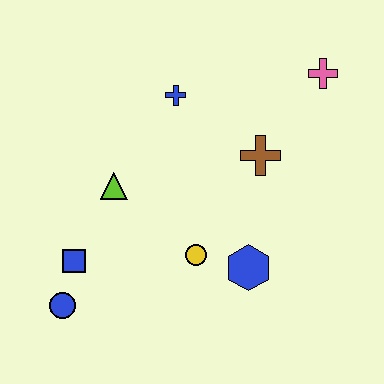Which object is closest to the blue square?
The blue circle is closest to the blue square.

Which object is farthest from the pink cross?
The blue circle is farthest from the pink cross.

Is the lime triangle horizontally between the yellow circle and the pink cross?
No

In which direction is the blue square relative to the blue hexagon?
The blue square is to the left of the blue hexagon.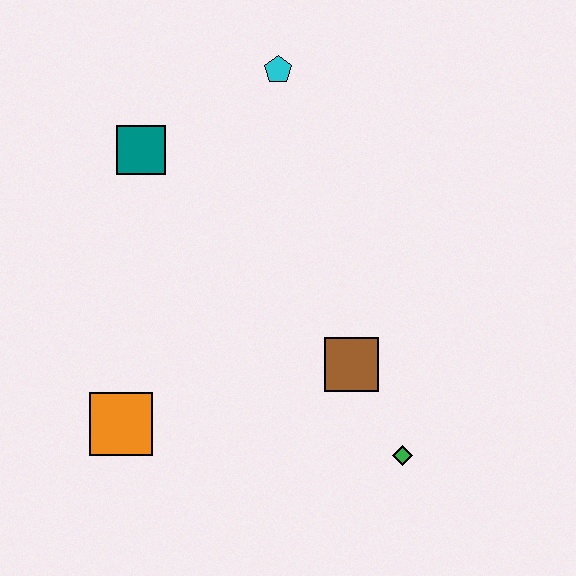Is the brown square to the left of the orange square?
No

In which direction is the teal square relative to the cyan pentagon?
The teal square is to the left of the cyan pentagon.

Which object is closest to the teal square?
The cyan pentagon is closest to the teal square.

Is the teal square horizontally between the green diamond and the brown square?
No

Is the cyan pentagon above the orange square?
Yes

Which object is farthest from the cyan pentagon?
The green diamond is farthest from the cyan pentagon.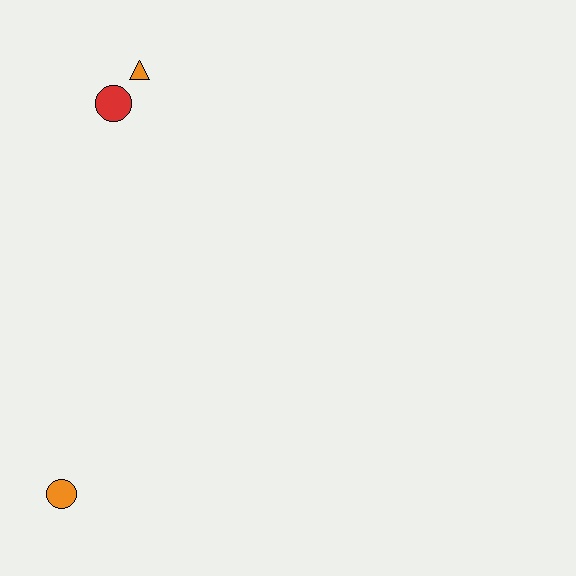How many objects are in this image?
There are 3 objects.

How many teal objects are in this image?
There are no teal objects.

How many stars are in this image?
There are no stars.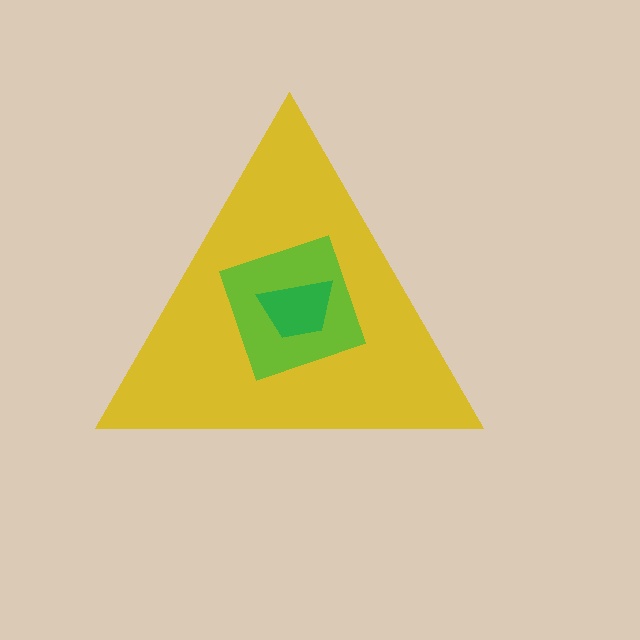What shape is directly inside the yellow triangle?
The lime square.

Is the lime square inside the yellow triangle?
Yes.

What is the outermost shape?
The yellow triangle.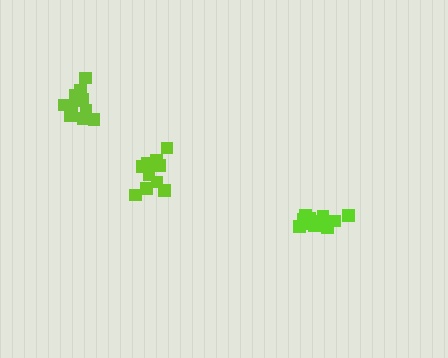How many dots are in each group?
Group 1: 11 dots, Group 2: 12 dots, Group 3: 13 dots (36 total).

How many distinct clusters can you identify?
There are 3 distinct clusters.